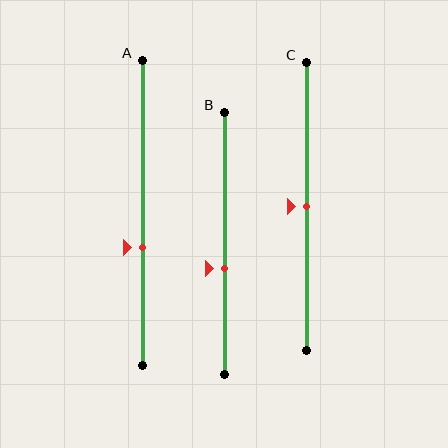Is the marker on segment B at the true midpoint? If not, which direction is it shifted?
No, the marker on segment B is shifted downward by about 10% of the segment length.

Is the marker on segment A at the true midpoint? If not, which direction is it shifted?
No, the marker on segment A is shifted downward by about 11% of the segment length.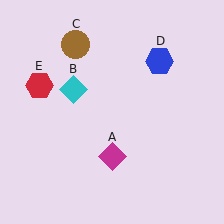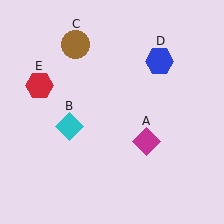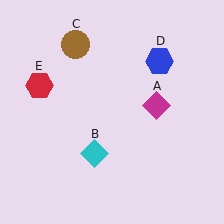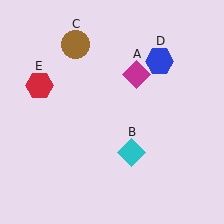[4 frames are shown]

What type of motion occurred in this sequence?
The magenta diamond (object A), cyan diamond (object B) rotated counterclockwise around the center of the scene.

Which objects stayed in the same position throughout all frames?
Brown circle (object C) and blue hexagon (object D) and red hexagon (object E) remained stationary.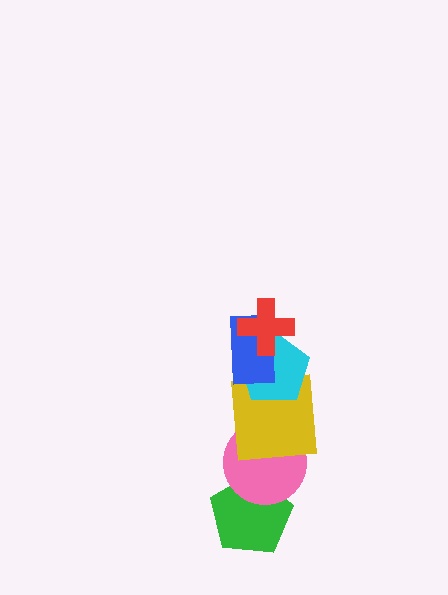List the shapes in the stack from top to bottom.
From top to bottom: the red cross, the blue rectangle, the cyan pentagon, the yellow square, the pink circle, the green pentagon.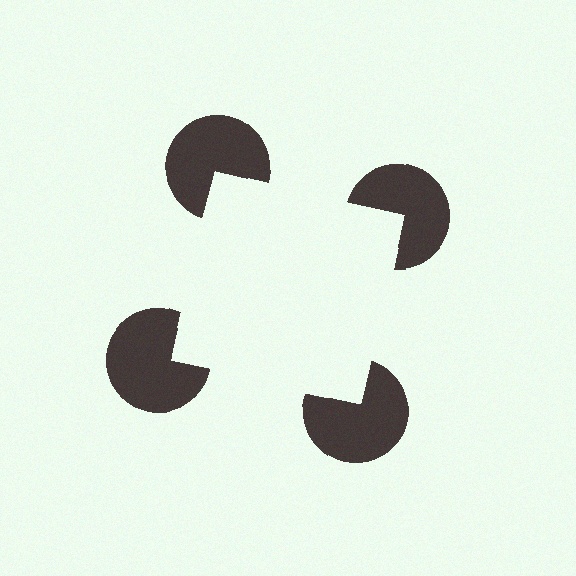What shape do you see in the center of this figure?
An illusory square — its edges are inferred from the aligned wedge cuts in the pac-man discs, not physically drawn.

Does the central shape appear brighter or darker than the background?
It typically appears slightly brighter than the background, even though no actual brightness change is drawn.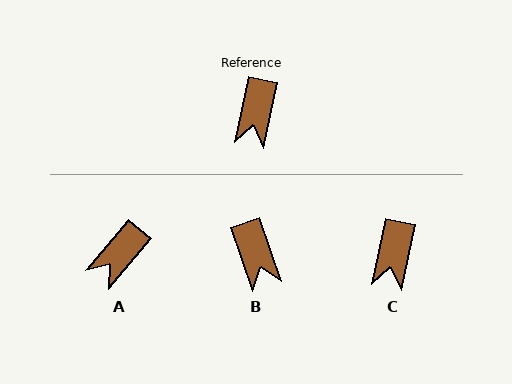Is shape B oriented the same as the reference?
No, it is off by about 31 degrees.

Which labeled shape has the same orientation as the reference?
C.